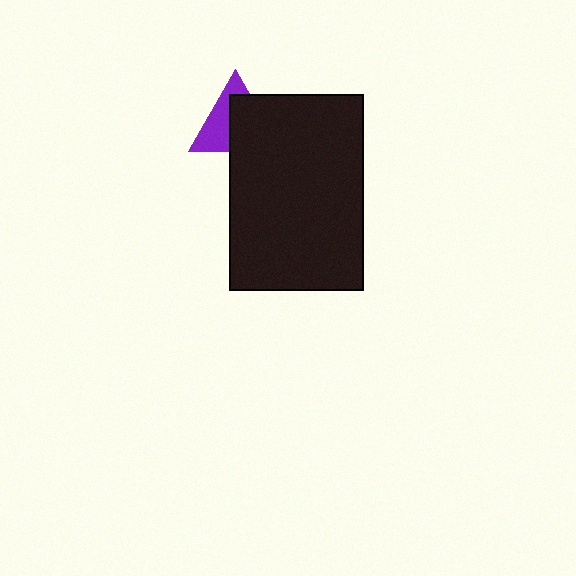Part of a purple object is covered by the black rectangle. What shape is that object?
It is a triangle.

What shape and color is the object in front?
The object in front is a black rectangle.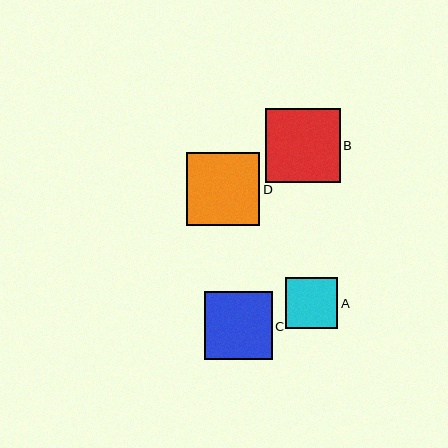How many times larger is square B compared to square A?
Square B is approximately 1.4 times the size of square A.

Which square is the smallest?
Square A is the smallest with a size of approximately 52 pixels.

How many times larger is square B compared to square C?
Square B is approximately 1.1 times the size of square C.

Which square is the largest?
Square B is the largest with a size of approximately 75 pixels.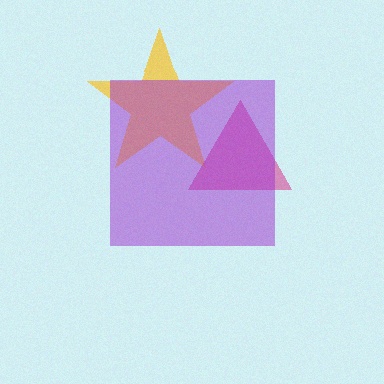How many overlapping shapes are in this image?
There are 3 overlapping shapes in the image.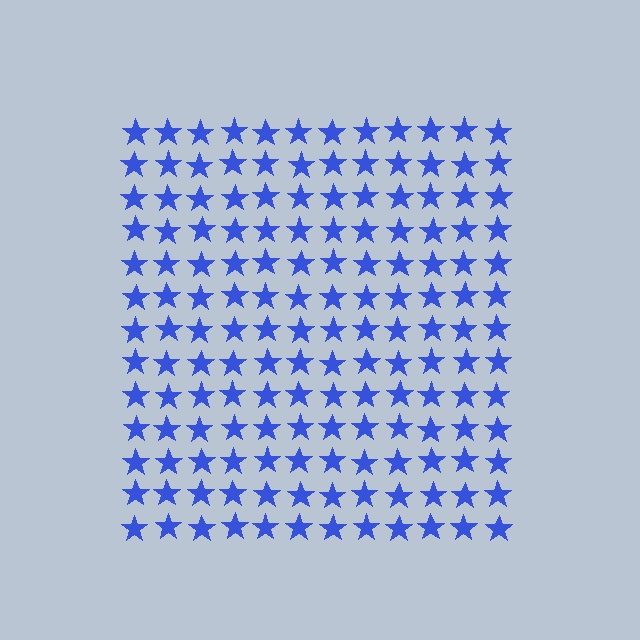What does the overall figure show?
The overall figure shows a square.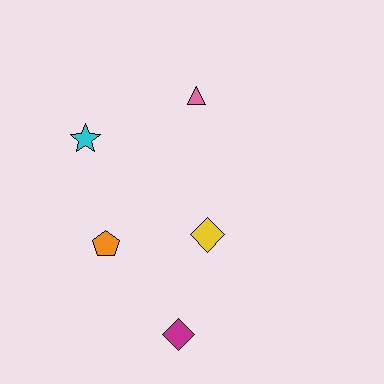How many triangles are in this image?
There is 1 triangle.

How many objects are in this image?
There are 5 objects.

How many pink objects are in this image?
There is 1 pink object.